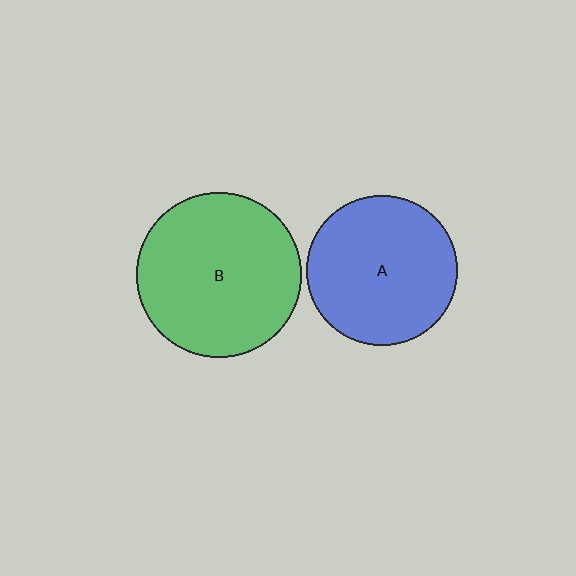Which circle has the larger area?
Circle B (green).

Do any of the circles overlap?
No, none of the circles overlap.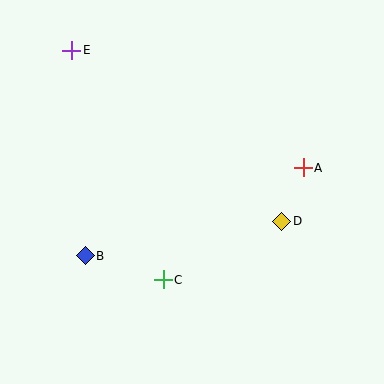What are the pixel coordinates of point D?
Point D is at (282, 221).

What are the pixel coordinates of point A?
Point A is at (303, 168).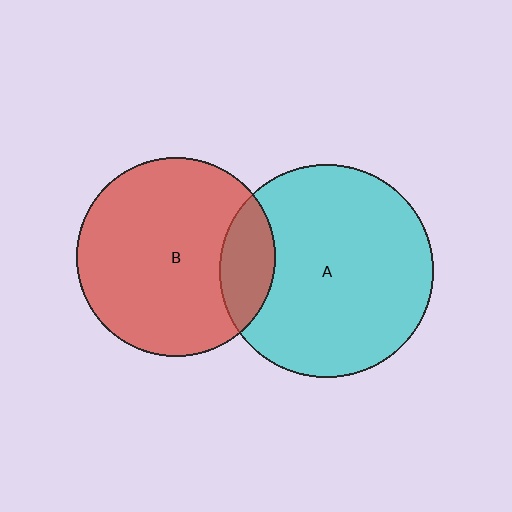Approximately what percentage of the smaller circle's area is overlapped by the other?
Approximately 15%.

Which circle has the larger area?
Circle A (cyan).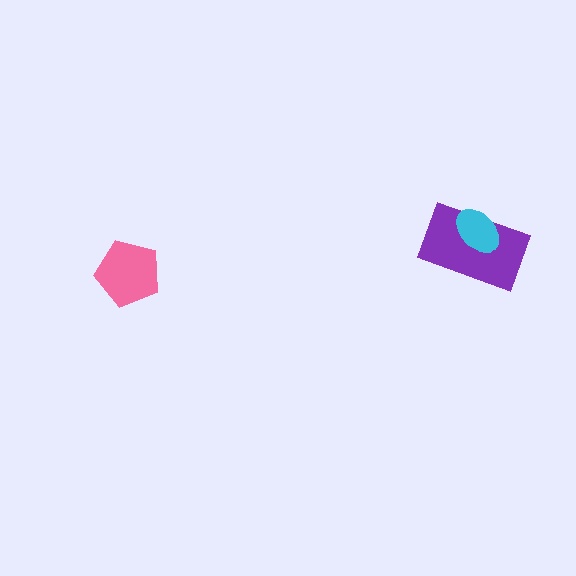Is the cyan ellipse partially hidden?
No, no other shape covers it.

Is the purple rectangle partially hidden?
Yes, it is partially covered by another shape.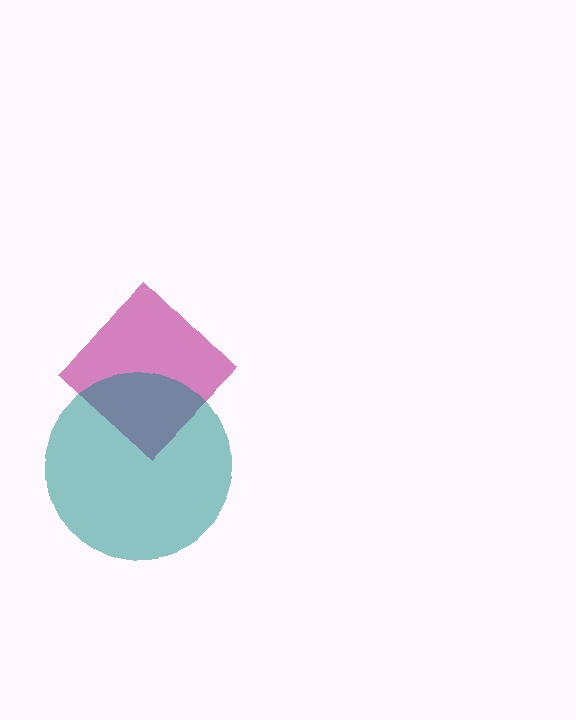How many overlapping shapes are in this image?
There are 2 overlapping shapes in the image.